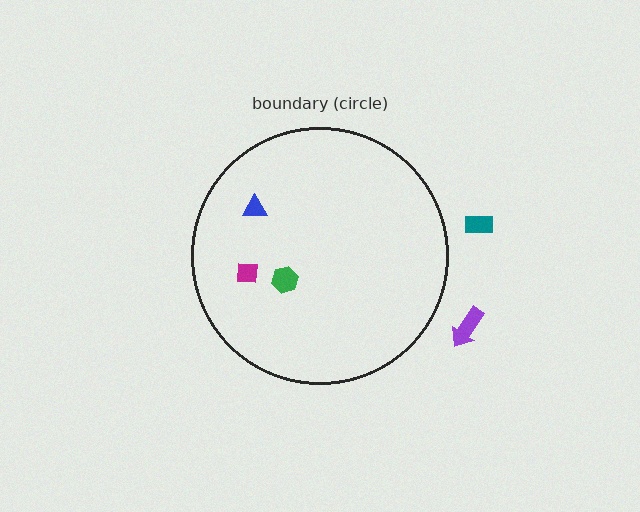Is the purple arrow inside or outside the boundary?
Outside.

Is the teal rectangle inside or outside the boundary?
Outside.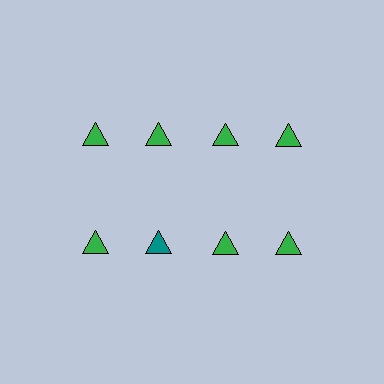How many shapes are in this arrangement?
There are 8 shapes arranged in a grid pattern.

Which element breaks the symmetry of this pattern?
The teal triangle in the second row, second from left column breaks the symmetry. All other shapes are green triangles.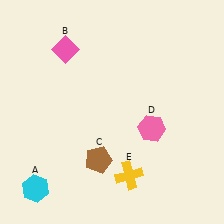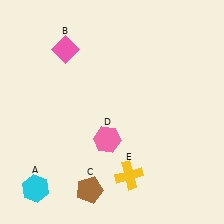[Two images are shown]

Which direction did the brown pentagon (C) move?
The brown pentagon (C) moved down.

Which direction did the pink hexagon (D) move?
The pink hexagon (D) moved left.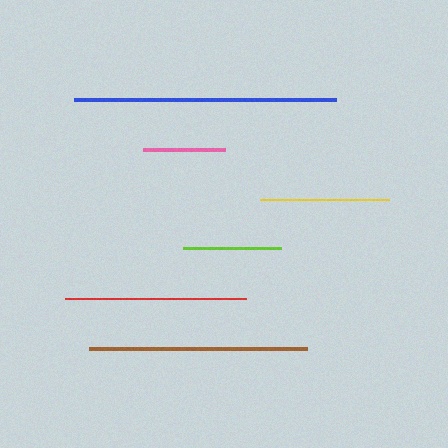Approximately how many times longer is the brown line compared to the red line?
The brown line is approximately 1.2 times the length of the red line.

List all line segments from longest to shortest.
From longest to shortest: blue, brown, red, yellow, lime, pink.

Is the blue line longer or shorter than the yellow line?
The blue line is longer than the yellow line.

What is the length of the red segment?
The red segment is approximately 181 pixels long.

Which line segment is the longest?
The blue line is the longest at approximately 263 pixels.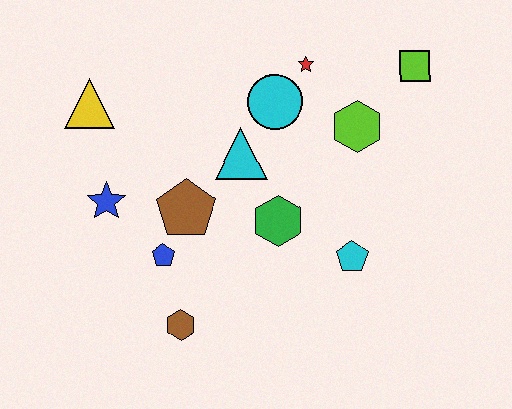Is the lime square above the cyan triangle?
Yes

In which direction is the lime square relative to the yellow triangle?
The lime square is to the right of the yellow triangle.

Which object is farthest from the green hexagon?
The yellow triangle is farthest from the green hexagon.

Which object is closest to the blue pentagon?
The brown pentagon is closest to the blue pentagon.